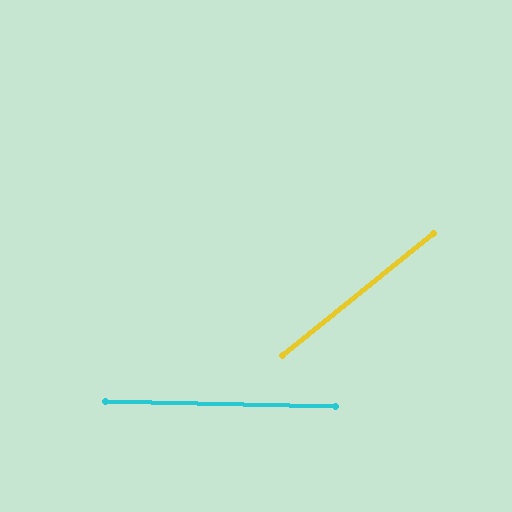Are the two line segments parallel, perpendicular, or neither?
Neither parallel nor perpendicular — they differ by about 40°.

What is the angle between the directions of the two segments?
Approximately 40 degrees.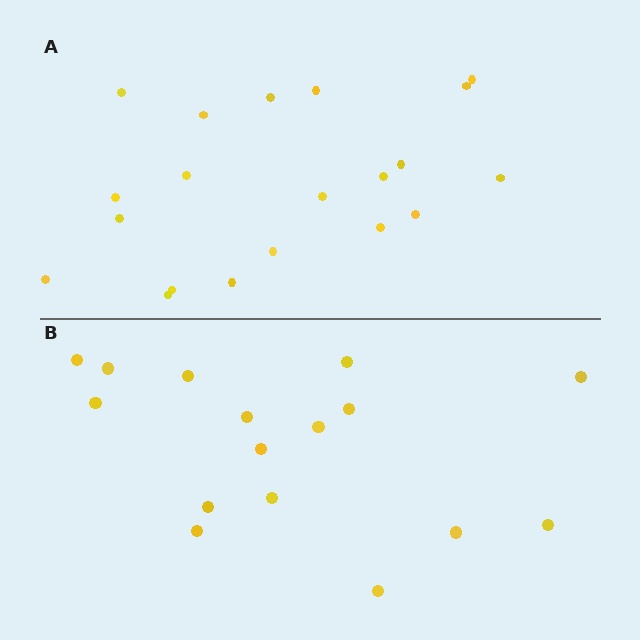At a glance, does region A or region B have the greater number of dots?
Region A (the top region) has more dots.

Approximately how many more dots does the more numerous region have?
Region A has about 4 more dots than region B.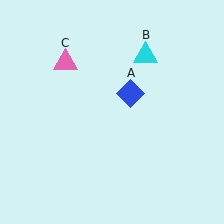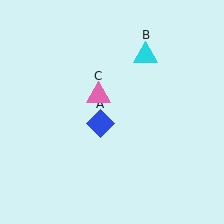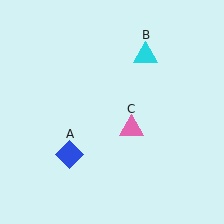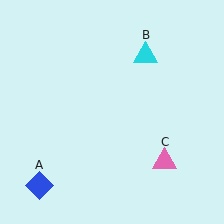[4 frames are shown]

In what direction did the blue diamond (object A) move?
The blue diamond (object A) moved down and to the left.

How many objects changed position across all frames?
2 objects changed position: blue diamond (object A), pink triangle (object C).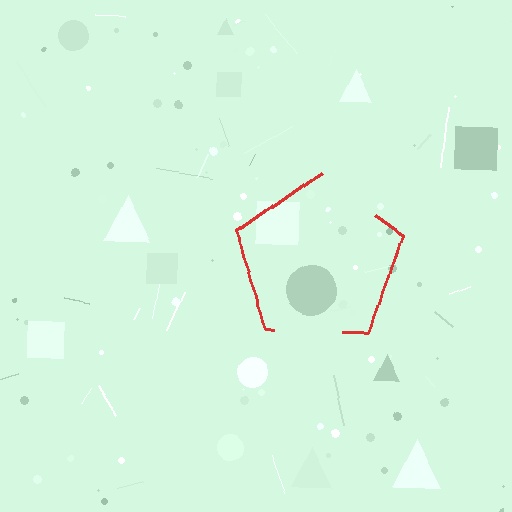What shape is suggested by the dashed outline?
The dashed outline suggests a pentagon.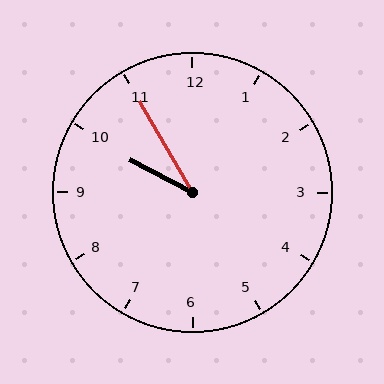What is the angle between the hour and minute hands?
Approximately 32 degrees.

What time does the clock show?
9:55.